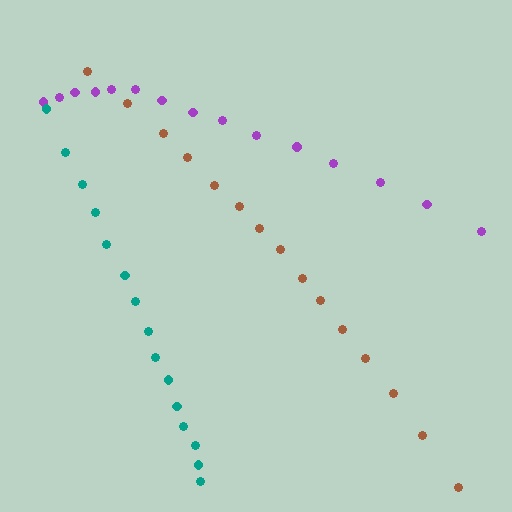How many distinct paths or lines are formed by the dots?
There are 3 distinct paths.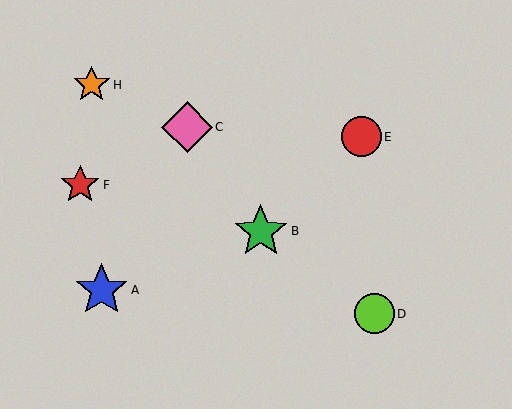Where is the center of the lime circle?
The center of the lime circle is at (374, 314).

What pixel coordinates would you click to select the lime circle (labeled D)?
Click at (374, 314) to select the lime circle D.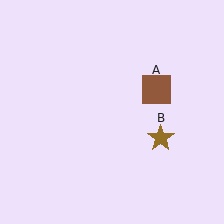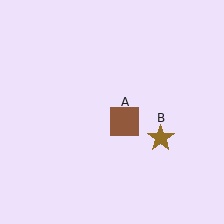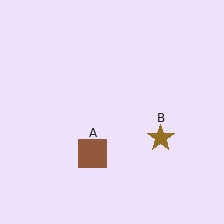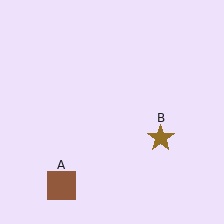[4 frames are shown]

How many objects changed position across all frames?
1 object changed position: brown square (object A).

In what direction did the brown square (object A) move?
The brown square (object A) moved down and to the left.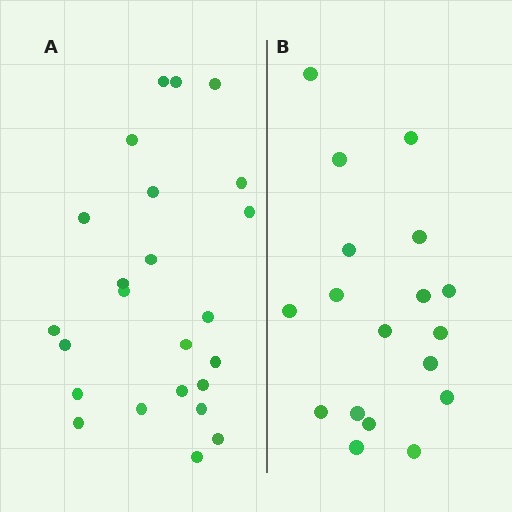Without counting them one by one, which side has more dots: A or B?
Region A (the left region) has more dots.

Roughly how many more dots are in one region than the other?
Region A has about 6 more dots than region B.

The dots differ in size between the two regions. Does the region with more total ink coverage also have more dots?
No. Region B has more total ink coverage because its dots are larger, but region A actually contains more individual dots. Total area can be misleading — the number of items is what matters here.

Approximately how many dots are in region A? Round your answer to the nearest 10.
About 20 dots. (The exact count is 24, which rounds to 20.)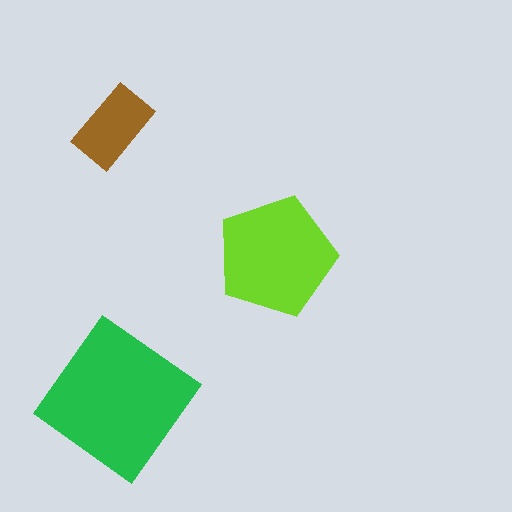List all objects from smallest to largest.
The brown rectangle, the lime pentagon, the green diamond.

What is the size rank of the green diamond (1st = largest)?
1st.